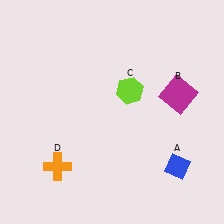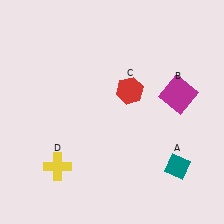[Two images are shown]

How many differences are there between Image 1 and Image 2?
There are 3 differences between the two images.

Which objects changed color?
A changed from blue to teal. C changed from lime to red. D changed from orange to yellow.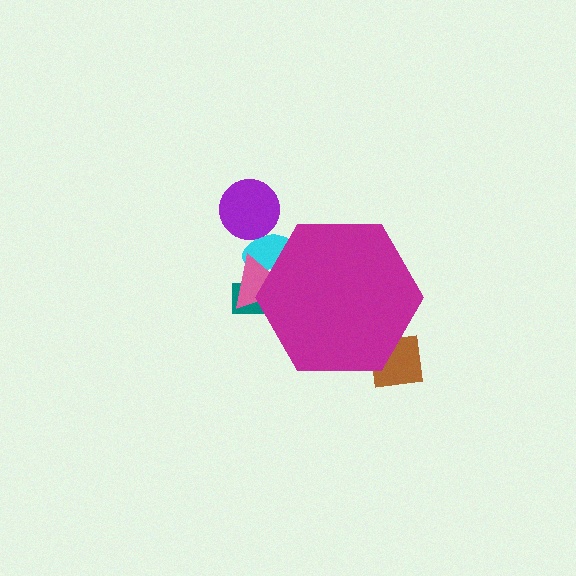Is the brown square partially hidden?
Yes, the brown square is partially hidden behind the magenta hexagon.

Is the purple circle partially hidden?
No, the purple circle is fully visible.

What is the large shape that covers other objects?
A magenta hexagon.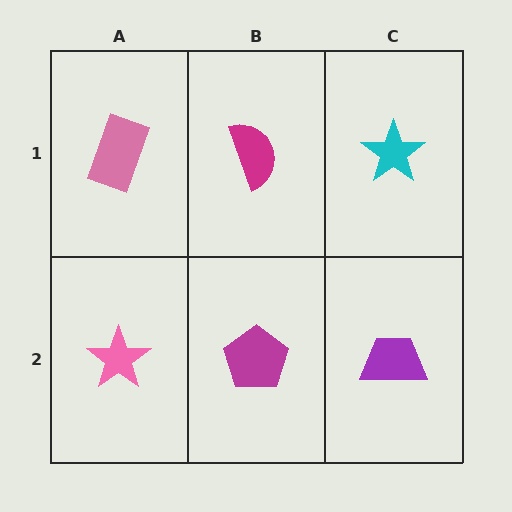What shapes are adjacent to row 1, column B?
A magenta pentagon (row 2, column B), a pink rectangle (row 1, column A), a cyan star (row 1, column C).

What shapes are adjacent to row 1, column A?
A pink star (row 2, column A), a magenta semicircle (row 1, column B).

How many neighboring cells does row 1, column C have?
2.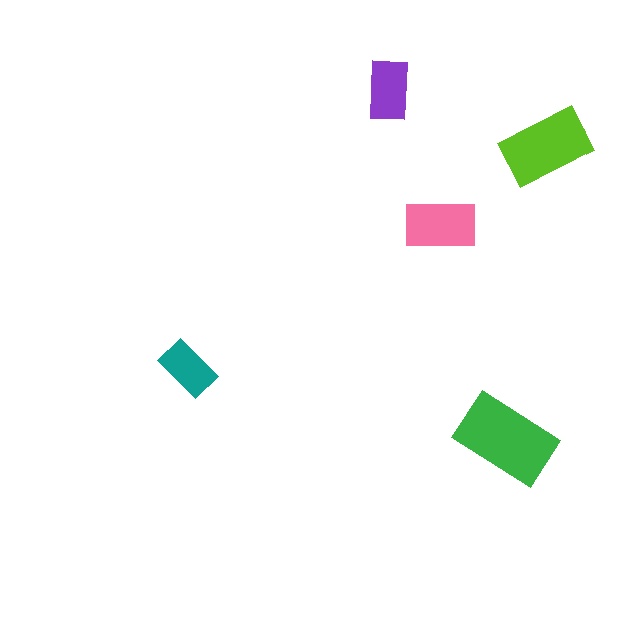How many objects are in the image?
There are 5 objects in the image.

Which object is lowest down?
The green rectangle is bottommost.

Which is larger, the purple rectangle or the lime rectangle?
The lime one.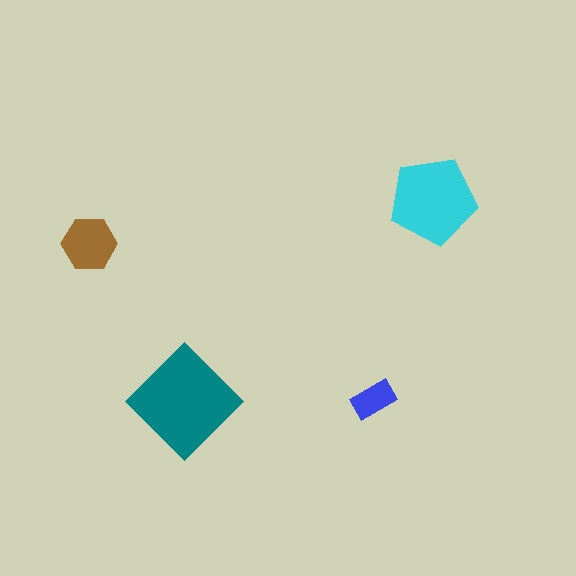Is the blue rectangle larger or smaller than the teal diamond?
Smaller.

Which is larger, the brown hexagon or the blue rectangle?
The brown hexagon.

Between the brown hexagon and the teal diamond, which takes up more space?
The teal diamond.